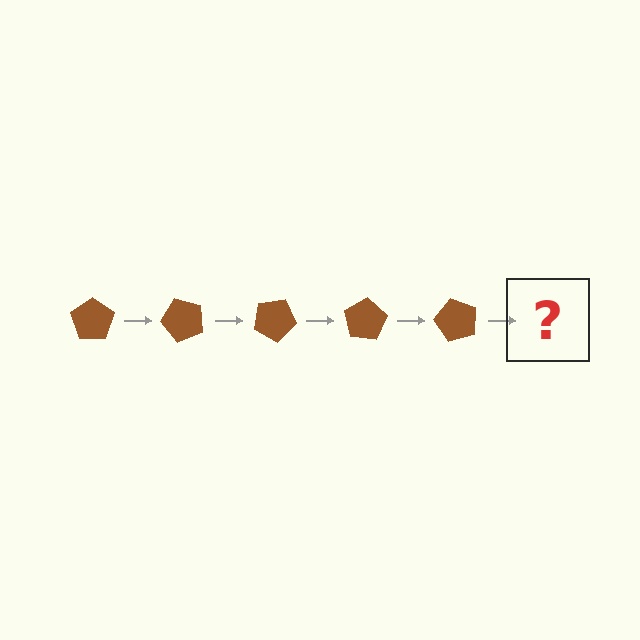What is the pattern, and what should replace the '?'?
The pattern is that the pentagon rotates 50 degrees each step. The '?' should be a brown pentagon rotated 250 degrees.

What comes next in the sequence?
The next element should be a brown pentagon rotated 250 degrees.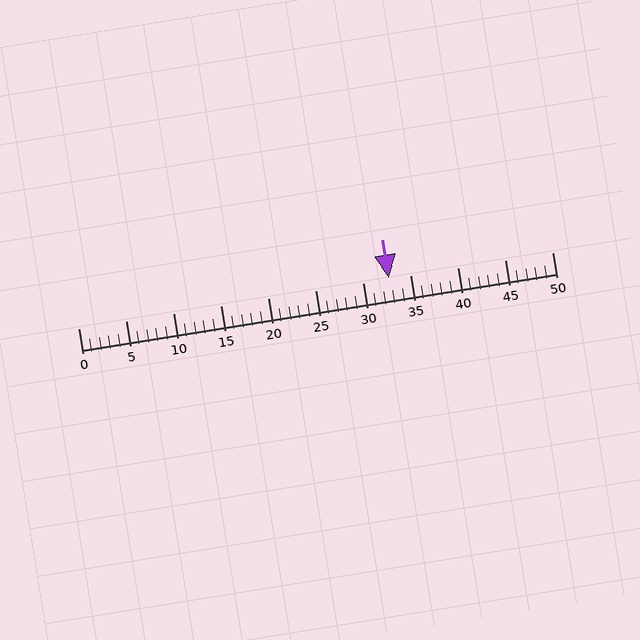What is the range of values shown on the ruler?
The ruler shows values from 0 to 50.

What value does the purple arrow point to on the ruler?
The purple arrow points to approximately 33.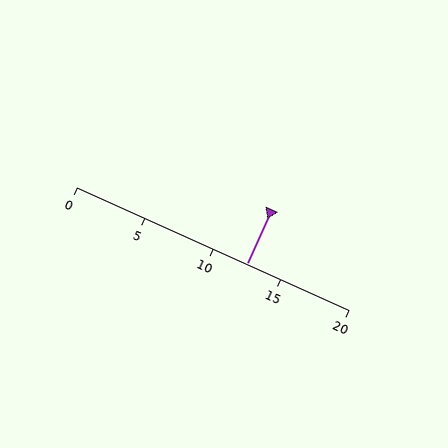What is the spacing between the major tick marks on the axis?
The major ticks are spaced 5 apart.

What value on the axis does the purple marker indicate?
The marker indicates approximately 12.5.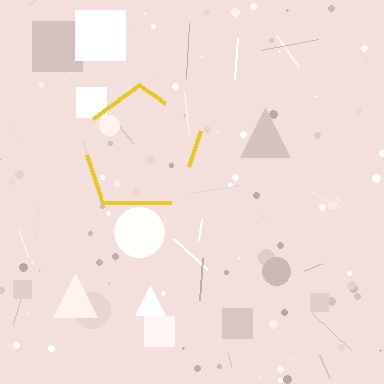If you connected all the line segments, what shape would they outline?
They would outline a pentagon.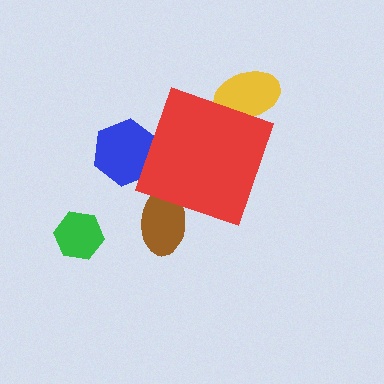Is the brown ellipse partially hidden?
Yes, the brown ellipse is partially hidden behind the red diamond.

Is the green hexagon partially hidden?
No, the green hexagon is fully visible.